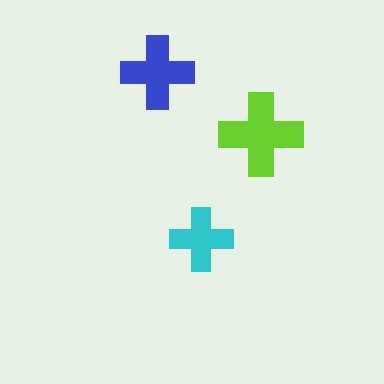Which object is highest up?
The blue cross is topmost.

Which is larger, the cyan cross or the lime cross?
The lime one.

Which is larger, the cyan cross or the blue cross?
The blue one.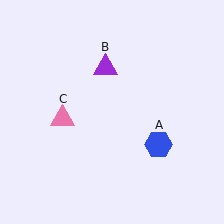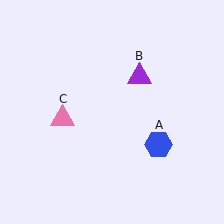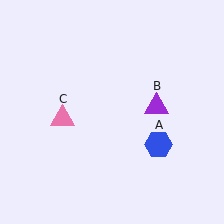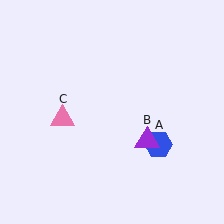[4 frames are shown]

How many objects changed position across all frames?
1 object changed position: purple triangle (object B).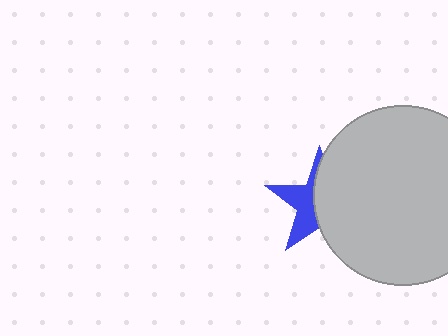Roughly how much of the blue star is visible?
A small part of it is visible (roughly 43%).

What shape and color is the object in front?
The object in front is a light gray circle.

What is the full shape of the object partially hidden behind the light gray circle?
The partially hidden object is a blue star.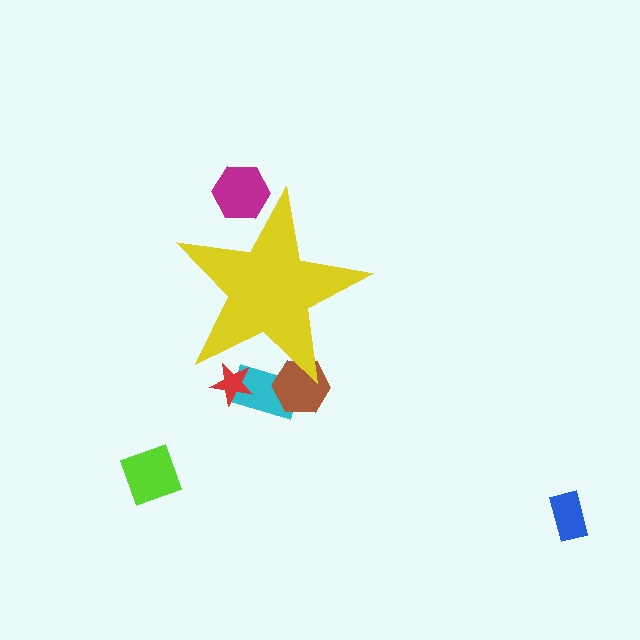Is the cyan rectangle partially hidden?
Yes, the cyan rectangle is partially hidden behind the yellow star.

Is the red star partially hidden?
Yes, the red star is partially hidden behind the yellow star.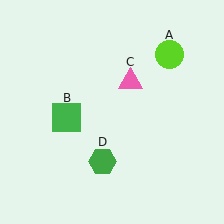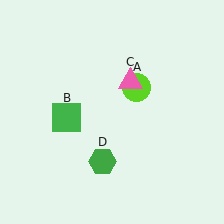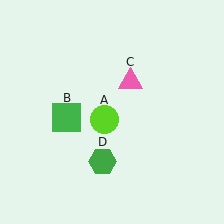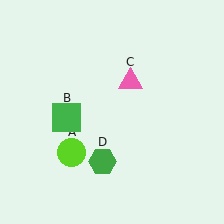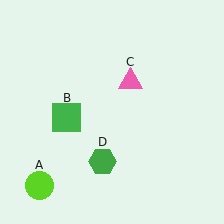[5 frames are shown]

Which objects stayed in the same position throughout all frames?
Green square (object B) and pink triangle (object C) and green hexagon (object D) remained stationary.